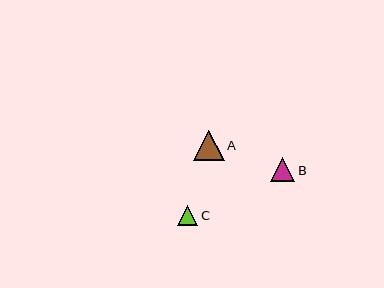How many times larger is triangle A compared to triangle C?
Triangle A is approximately 1.5 times the size of triangle C.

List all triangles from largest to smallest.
From largest to smallest: A, B, C.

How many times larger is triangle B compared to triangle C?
Triangle B is approximately 1.2 times the size of triangle C.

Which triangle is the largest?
Triangle A is the largest with a size of approximately 31 pixels.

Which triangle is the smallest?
Triangle C is the smallest with a size of approximately 21 pixels.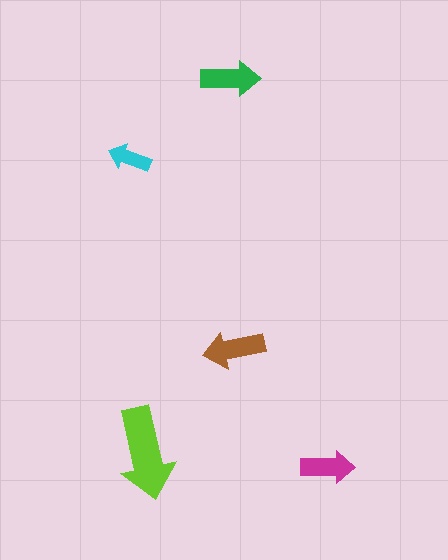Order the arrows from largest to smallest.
the lime one, the brown one, the green one, the magenta one, the cyan one.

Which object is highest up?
The green arrow is topmost.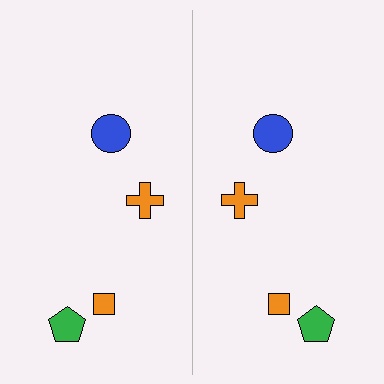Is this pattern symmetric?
Yes, this pattern has bilateral (reflection) symmetry.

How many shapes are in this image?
There are 8 shapes in this image.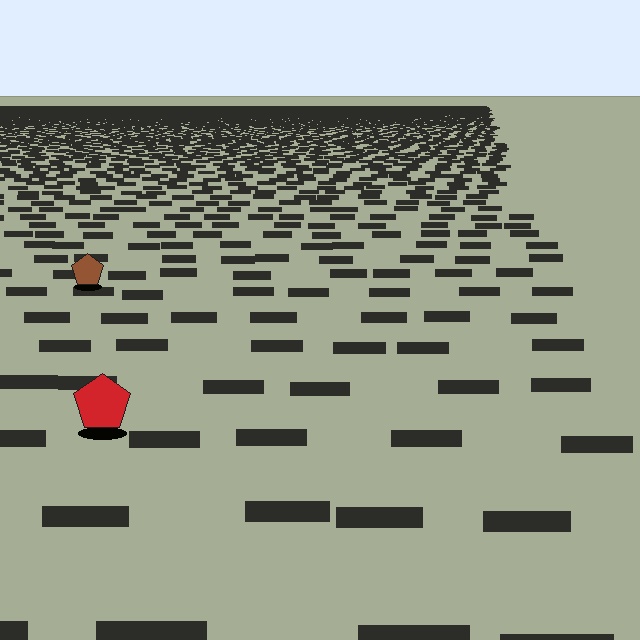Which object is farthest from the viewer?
The brown pentagon is farthest from the viewer. It appears smaller and the ground texture around it is denser.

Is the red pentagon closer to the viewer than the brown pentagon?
Yes. The red pentagon is closer — you can tell from the texture gradient: the ground texture is coarser near it.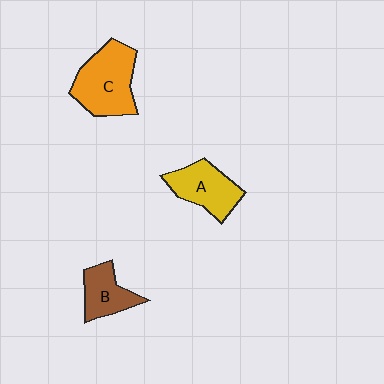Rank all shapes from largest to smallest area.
From largest to smallest: C (orange), A (yellow), B (brown).